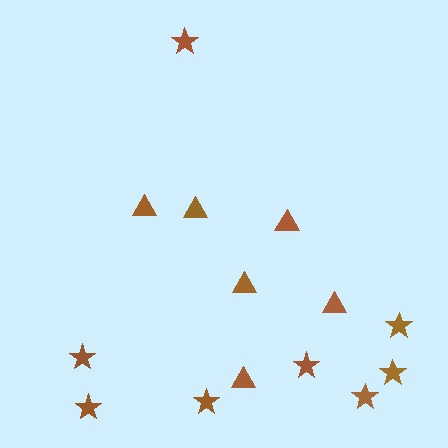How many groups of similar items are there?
There are 2 groups: one group of stars (8) and one group of triangles (6).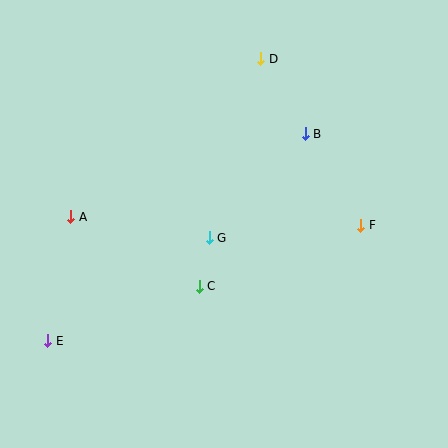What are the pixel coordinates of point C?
Point C is at (199, 286).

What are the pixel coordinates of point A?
Point A is at (71, 217).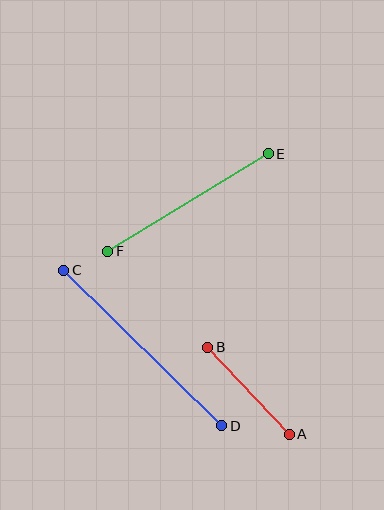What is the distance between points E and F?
The distance is approximately 188 pixels.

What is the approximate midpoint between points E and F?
The midpoint is at approximately (188, 202) pixels.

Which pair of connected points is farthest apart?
Points C and D are farthest apart.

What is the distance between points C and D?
The distance is approximately 222 pixels.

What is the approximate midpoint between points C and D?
The midpoint is at approximately (143, 348) pixels.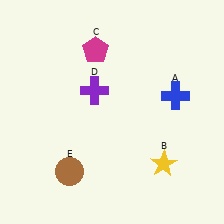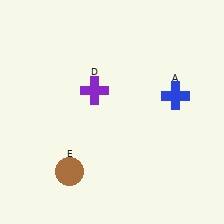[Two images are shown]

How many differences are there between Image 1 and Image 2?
There are 2 differences between the two images.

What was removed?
The magenta pentagon (C), the yellow star (B) were removed in Image 2.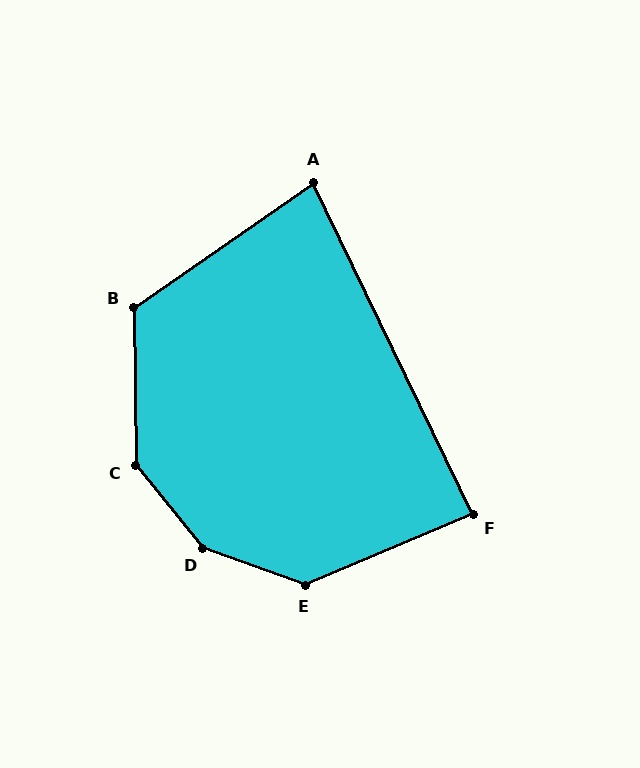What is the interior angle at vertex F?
Approximately 87 degrees (approximately right).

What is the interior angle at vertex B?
Approximately 124 degrees (obtuse).